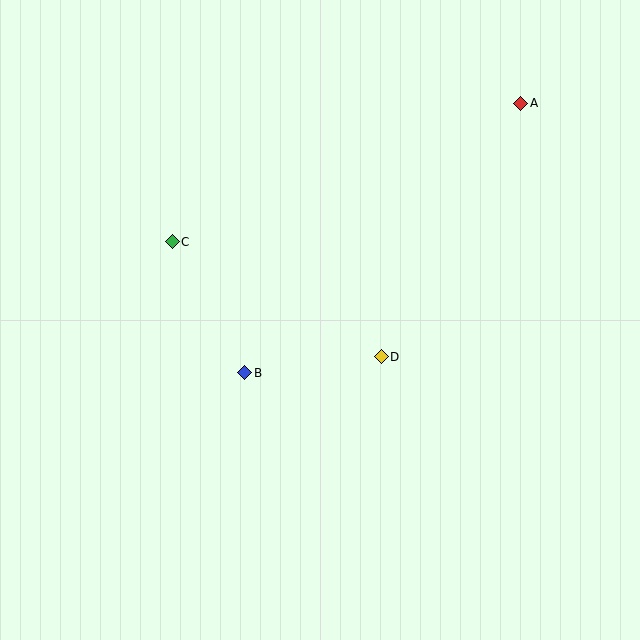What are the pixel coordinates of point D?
Point D is at (381, 357).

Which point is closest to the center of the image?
Point D at (381, 357) is closest to the center.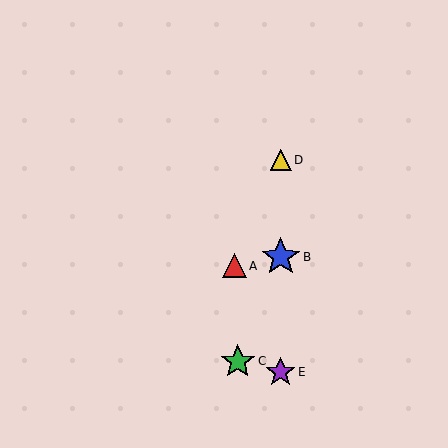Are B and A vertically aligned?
No, B is at x≈281 and A is at x≈234.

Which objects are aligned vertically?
Objects B, D, E are aligned vertically.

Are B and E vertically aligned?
Yes, both are at x≈281.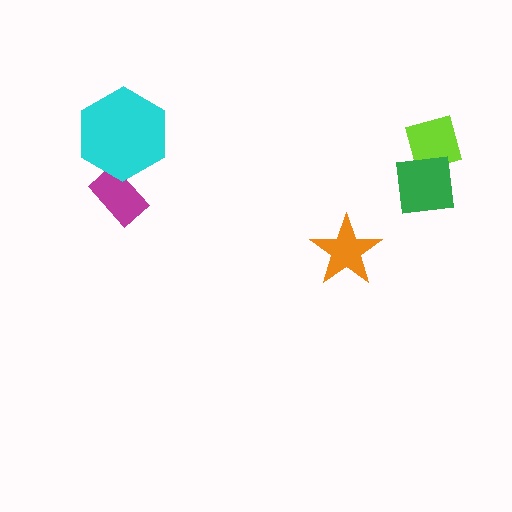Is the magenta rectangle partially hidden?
Yes, it is partially covered by another shape.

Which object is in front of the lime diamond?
The green square is in front of the lime diamond.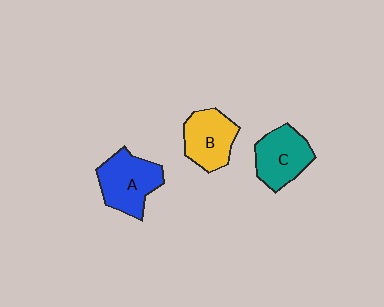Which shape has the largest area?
Shape A (blue).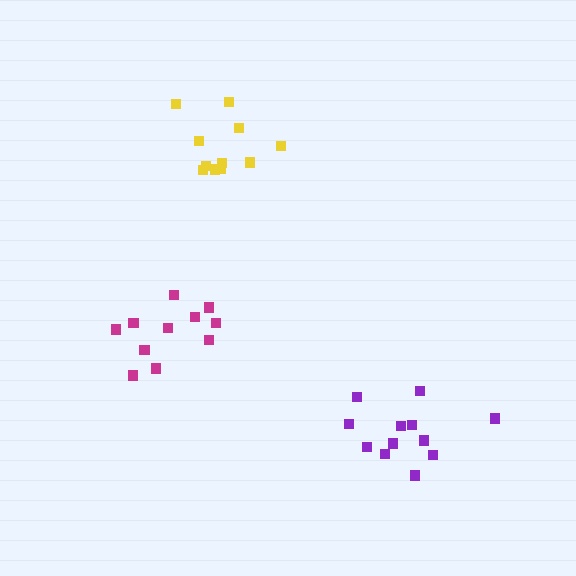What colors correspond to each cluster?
The clusters are colored: yellow, purple, magenta.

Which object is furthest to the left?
The magenta cluster is leftmost.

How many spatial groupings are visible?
There are 3 spatial groupings.